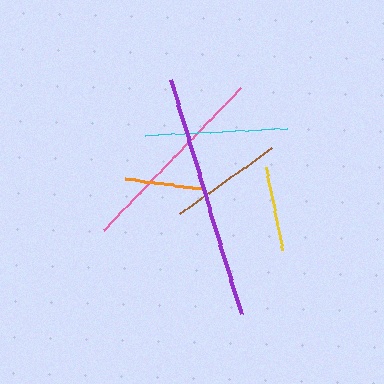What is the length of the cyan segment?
The cyan segment is approximately 142 pixels long.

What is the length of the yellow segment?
The yellow segment is approximately 83 pixels long.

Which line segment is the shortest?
The orange line is the shortest at approximately 77 pixels.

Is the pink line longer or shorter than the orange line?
The pink line is longer than the orange line.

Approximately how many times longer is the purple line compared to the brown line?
The purple line is approximately 2.2 times the length of the brown line.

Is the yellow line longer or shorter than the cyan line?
The cyan line is longer than the yellow line.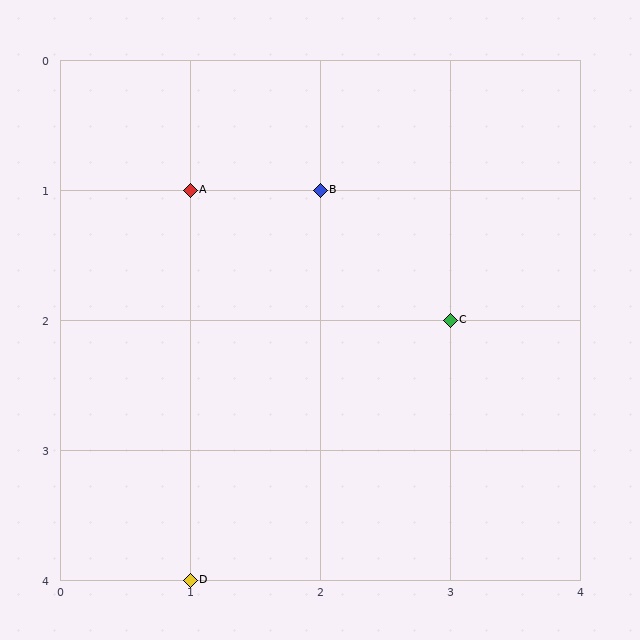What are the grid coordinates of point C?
Point C is at grid coordinates (3, 2).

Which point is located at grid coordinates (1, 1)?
Point A is at (1, 1).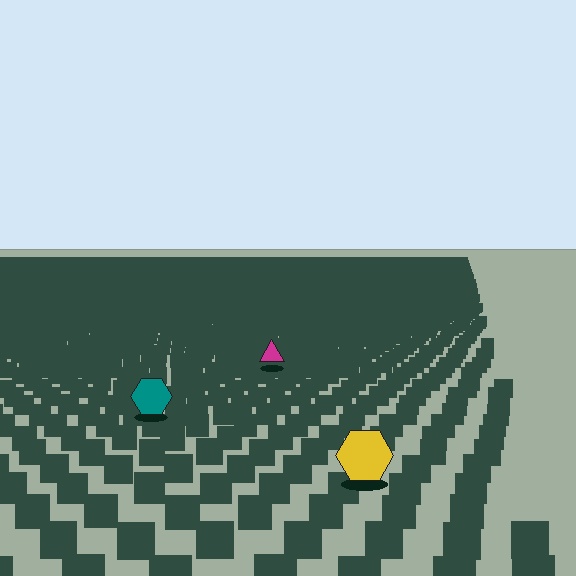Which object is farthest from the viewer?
The magenta triangle is farthest from the viewer. It appears smaller and the ground texture around it is denser.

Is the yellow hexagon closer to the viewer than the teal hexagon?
Yes. The yellow hexagon is closer — you can tell from the texture gradient: the ground texture is coarser near it.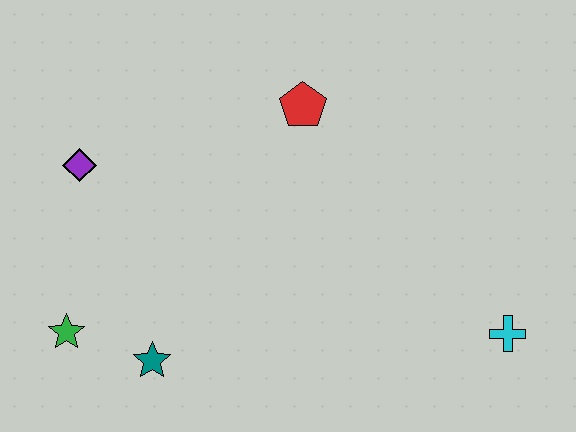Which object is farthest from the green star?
The cyan cross is farthest from the green star.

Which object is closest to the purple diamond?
The green star is closest to the purple diamond.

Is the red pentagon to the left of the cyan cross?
Yes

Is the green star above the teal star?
Yes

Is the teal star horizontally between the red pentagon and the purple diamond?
Yes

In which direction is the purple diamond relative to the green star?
The purple diamond is above the green star.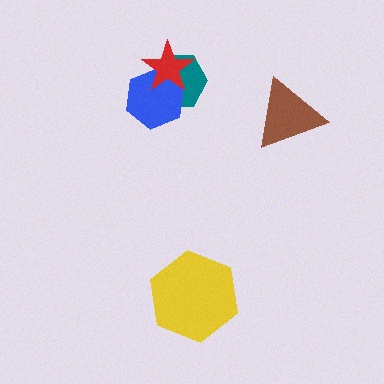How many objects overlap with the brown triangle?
0 objects overlap with the brown triangle.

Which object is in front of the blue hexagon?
The red star is in front of the blue hexagon.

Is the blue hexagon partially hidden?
Yes, it is partially covered by another shape.